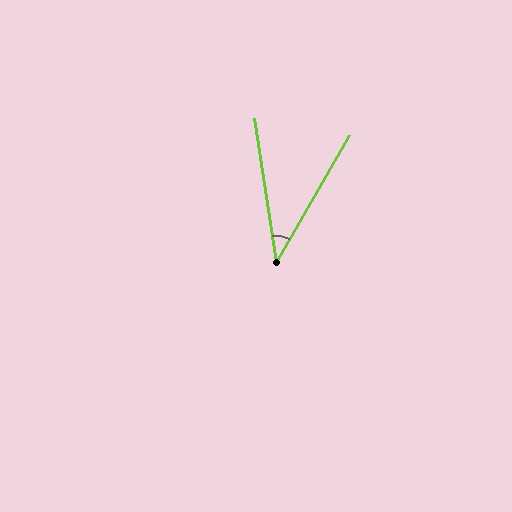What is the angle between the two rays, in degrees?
Approximately 39 degrees.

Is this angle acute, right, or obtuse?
It is acute.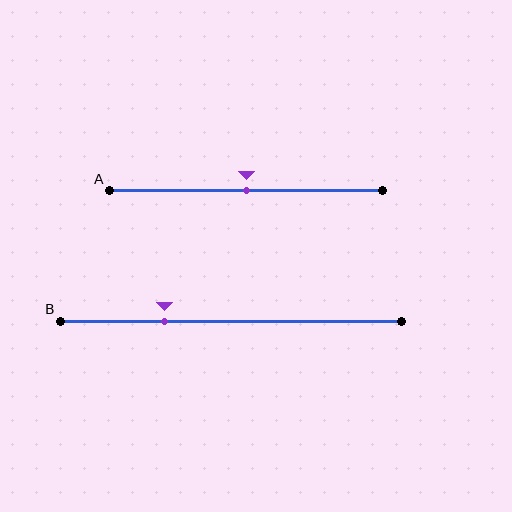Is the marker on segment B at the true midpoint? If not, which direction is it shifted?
No, the marker on segment B is shifted to the left by about 19% of the segment length.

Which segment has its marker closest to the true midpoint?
Segment A has its marker closest to the true midpoint.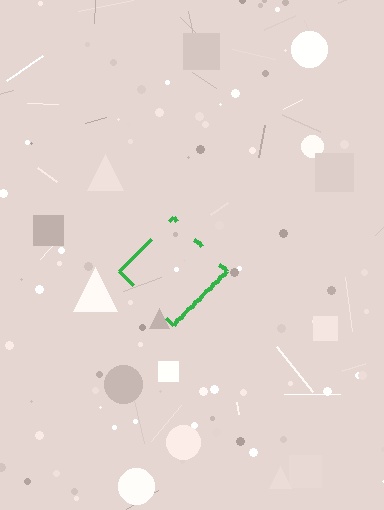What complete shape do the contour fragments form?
The contour fragments form a diamond.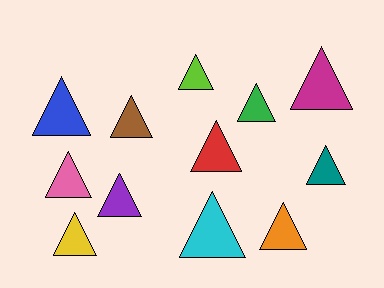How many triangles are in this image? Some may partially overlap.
There are 12 triangles.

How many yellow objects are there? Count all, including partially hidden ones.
There is 1 yellow object.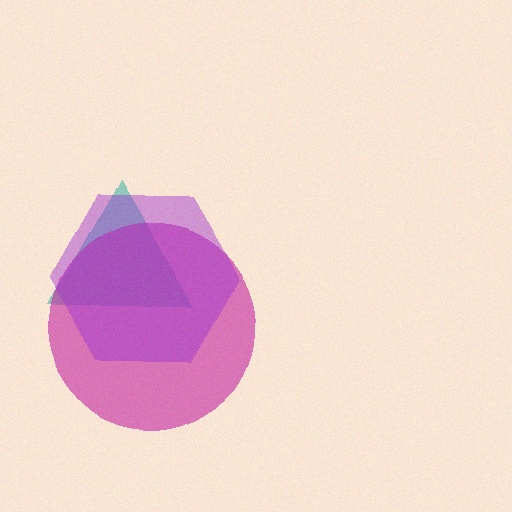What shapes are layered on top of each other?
The layered shapes are: a teal triangle, a magenta circle, a purple hexagon.